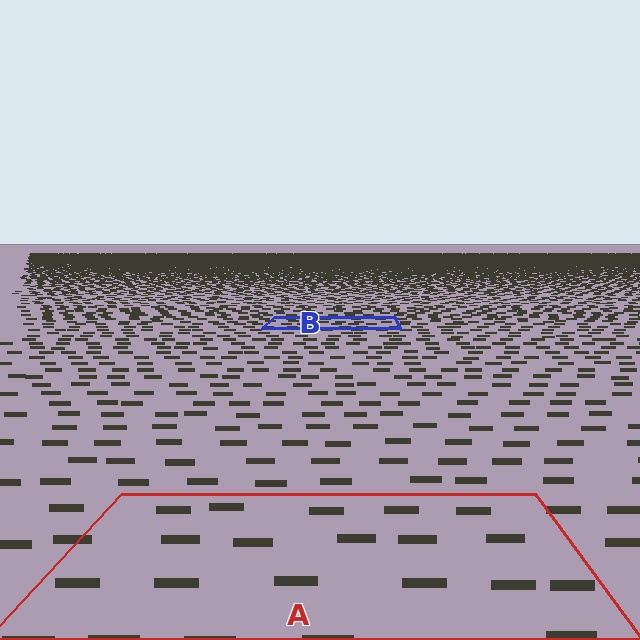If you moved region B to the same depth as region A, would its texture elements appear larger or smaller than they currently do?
They would appear larger. At a closer depth, the same texture elements are projected at a bigger on-screen size.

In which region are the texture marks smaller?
The texture marks are smaller in region B, because it is farther away.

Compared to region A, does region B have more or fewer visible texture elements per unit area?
Region B has more texture elements per unit area — they are packed more densely because it is farther away.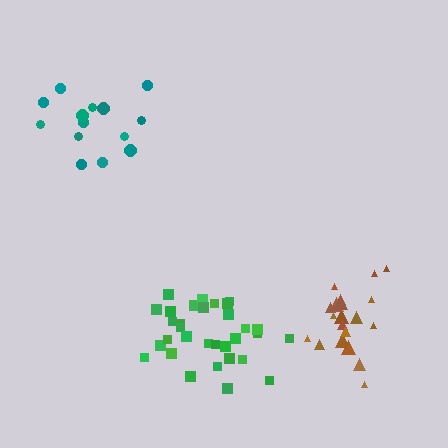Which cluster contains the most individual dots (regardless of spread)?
Green (32).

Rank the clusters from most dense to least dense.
green, brown, teal.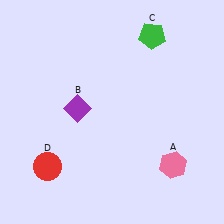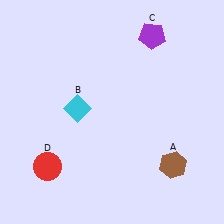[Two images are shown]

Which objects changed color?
A changed from pink to brown. B changed from purple to cyan. C changed from green to purple.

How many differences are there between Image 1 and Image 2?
There are 3 differences between the two images.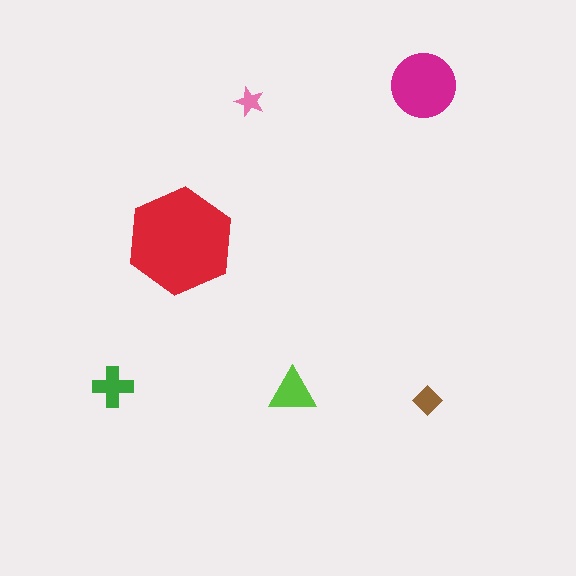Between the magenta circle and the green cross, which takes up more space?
The magenta circle.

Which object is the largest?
The red hexagon.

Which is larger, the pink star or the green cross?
The green cross.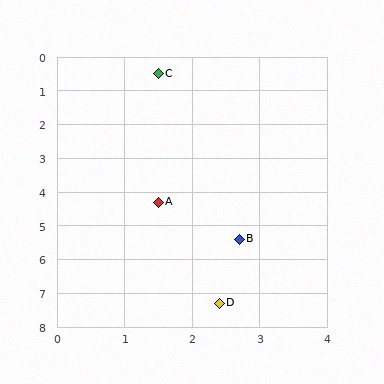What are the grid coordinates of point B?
Point B is at approximately (2.7, 5.4).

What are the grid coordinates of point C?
Point C is at approximately (1.5, 0.5).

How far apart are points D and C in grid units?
Points D and C are about 6.9 grid units apart.